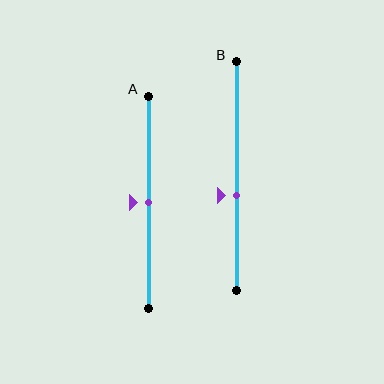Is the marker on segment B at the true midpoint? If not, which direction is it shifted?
No, the marker on segment B is shifted downward by about 8% of the segment length.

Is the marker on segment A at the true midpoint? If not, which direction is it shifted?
Yes, the marker on segment A is at the true midpoint.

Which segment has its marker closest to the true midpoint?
Segment A has its marker closest to the true midpoint.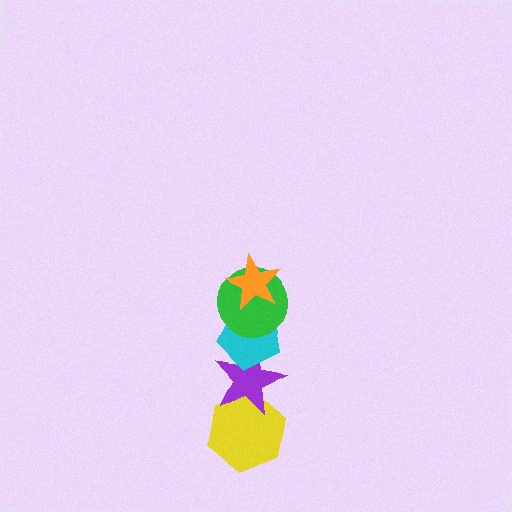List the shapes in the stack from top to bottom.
From top to bottom: the orange star, the green circle, the cyan pentagon, the purple star, the yellow hexagon.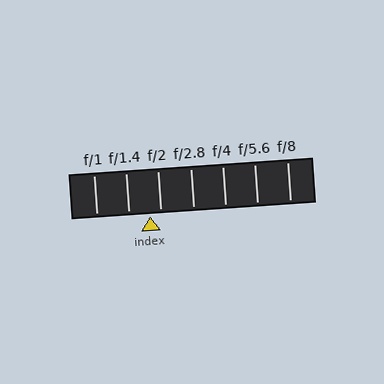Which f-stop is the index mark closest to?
The index mark is closest to f/2.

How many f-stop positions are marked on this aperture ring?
There are 7 f-stop positions marked.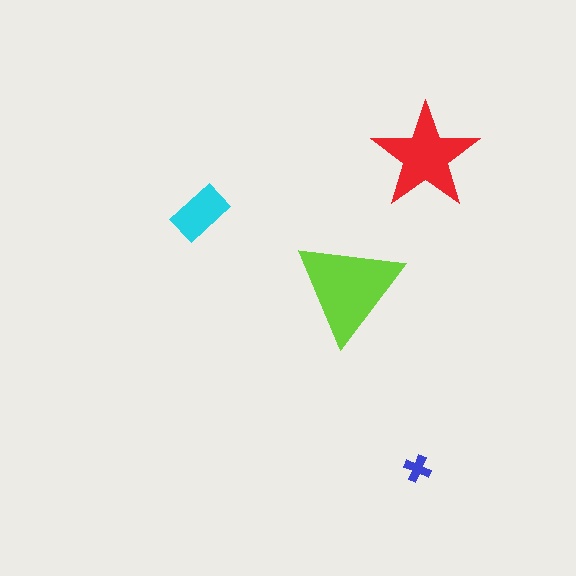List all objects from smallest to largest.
The blue cross, the cyan rectangle, the red star, the lime triangle.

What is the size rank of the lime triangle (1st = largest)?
1st.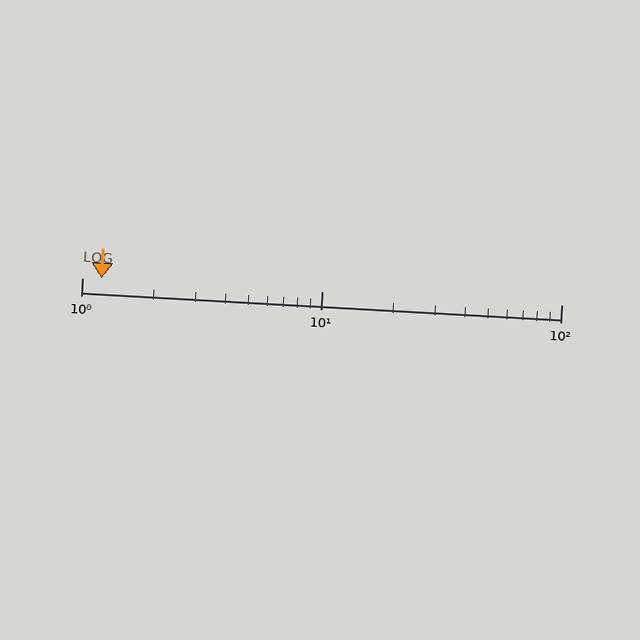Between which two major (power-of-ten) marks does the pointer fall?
The pointer is between 1 and 10.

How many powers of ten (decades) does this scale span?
The scale spans 2 decades, from 1 to 100.